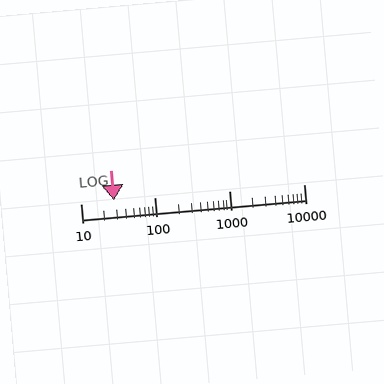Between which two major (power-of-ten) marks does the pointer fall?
The pointer is between 10 and 100.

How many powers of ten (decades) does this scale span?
The scale spans 3 decades, from 10 to 10000.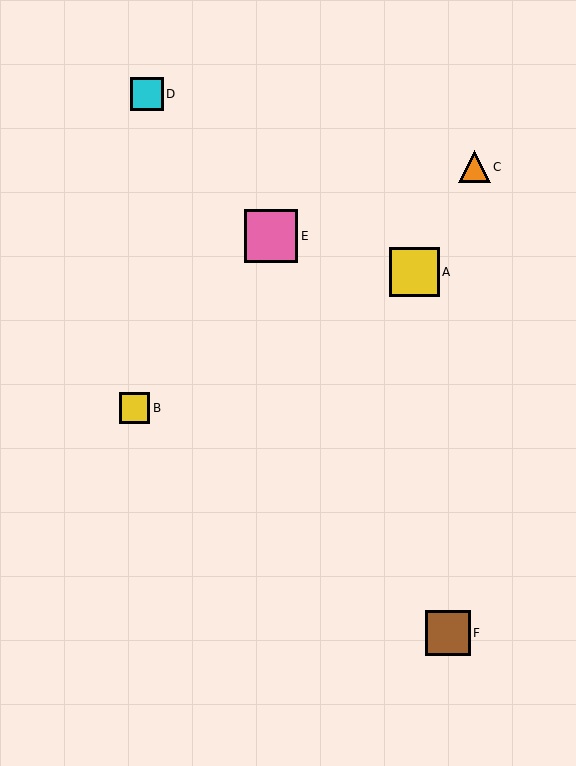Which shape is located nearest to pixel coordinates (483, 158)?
The orange triangle (labeled C) at (474, 167) is nearest to that location.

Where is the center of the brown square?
The center of the brown square is at (448, 633).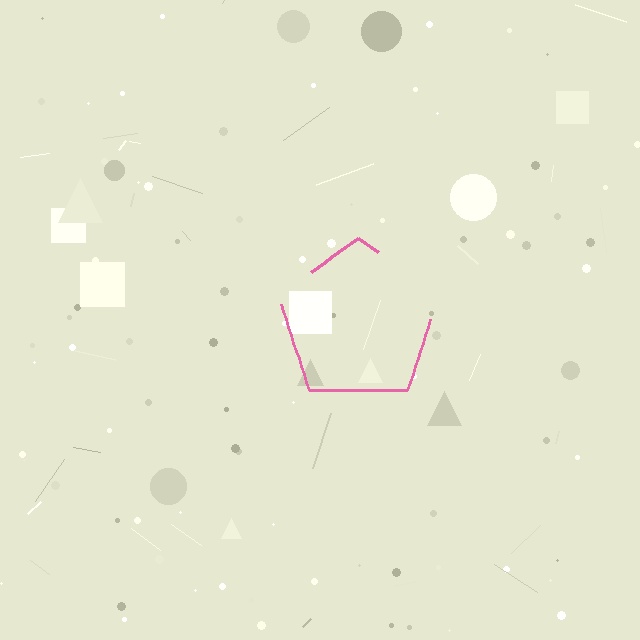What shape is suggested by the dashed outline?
The dashed outline suggests a pentagon.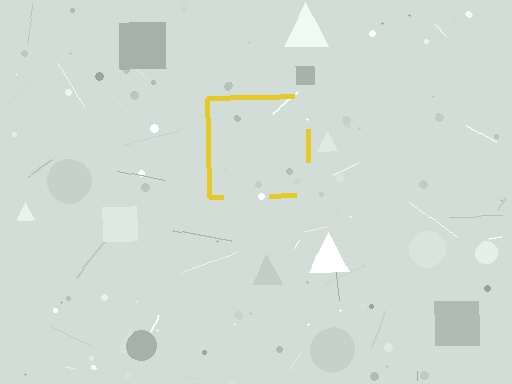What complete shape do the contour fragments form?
The contour fragments form a square.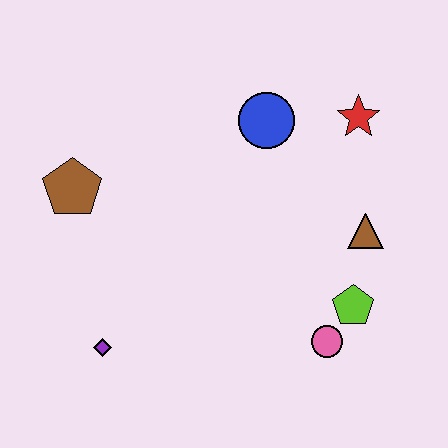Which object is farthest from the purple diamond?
The red star is farthest from the purple diamond.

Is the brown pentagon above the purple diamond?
Yes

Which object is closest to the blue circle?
The red star is closest to the blue circle.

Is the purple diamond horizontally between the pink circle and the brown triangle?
No